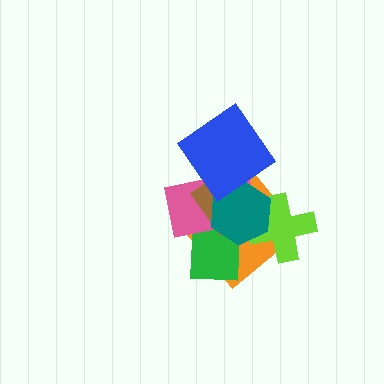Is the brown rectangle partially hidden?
Yes, it is partially covered by another shape.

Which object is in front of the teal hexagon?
The blue diamond is in front of the teal hexagon.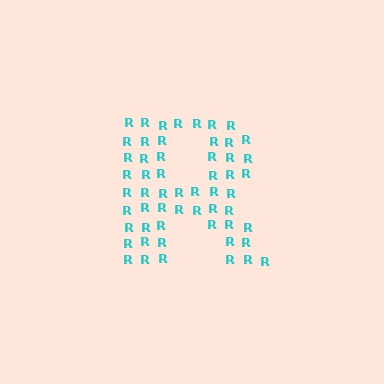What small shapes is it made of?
It is made of small letter R's.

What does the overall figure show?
The overall figure shows the letter R.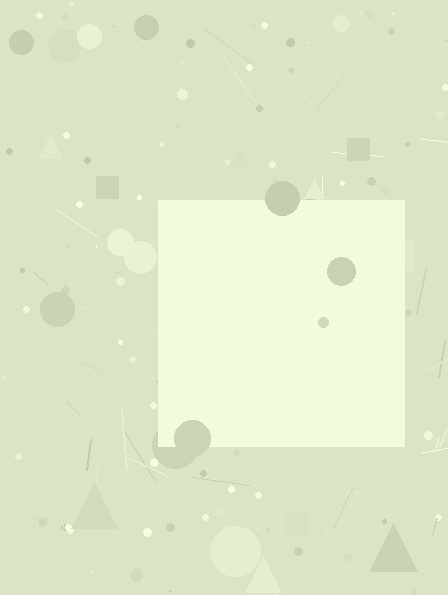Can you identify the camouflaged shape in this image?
The camouflaged shape is a square.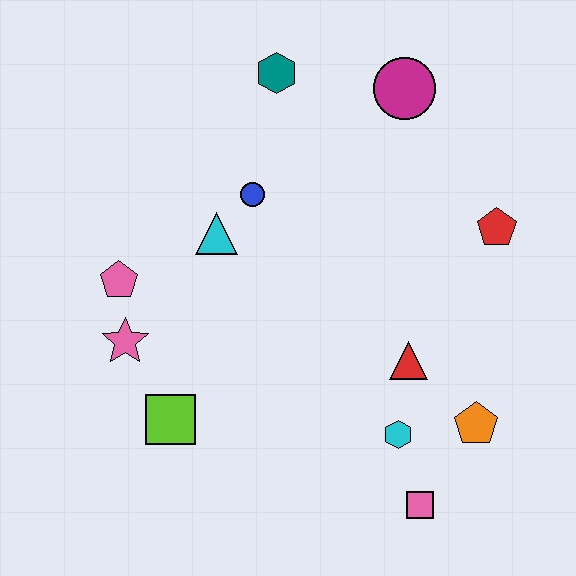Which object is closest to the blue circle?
The cyan triangle is closest to the blue circle.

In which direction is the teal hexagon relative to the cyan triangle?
The teal hexagon is above the cyan triangle.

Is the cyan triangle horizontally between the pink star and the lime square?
No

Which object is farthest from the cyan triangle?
The pink square is farthest from the cyan triangle.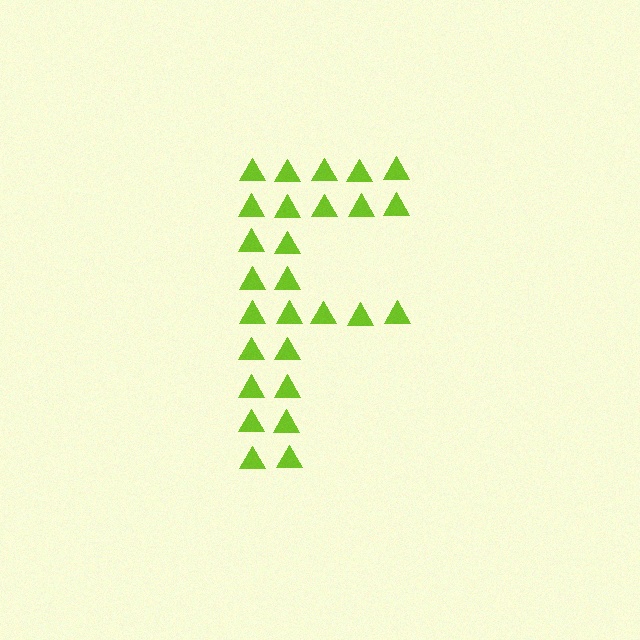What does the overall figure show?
The overall figure shows the letter F.